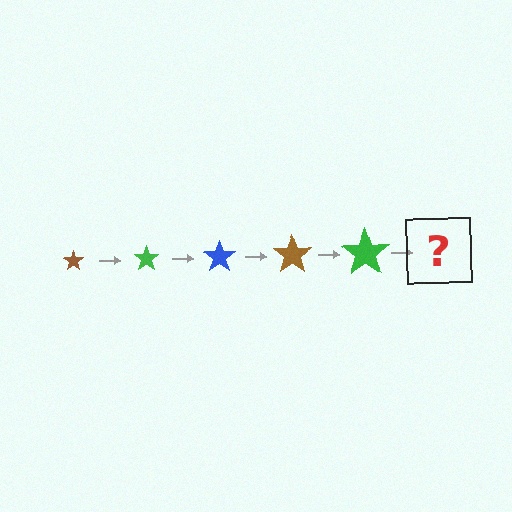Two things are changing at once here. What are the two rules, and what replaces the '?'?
The two rules are that the star grows larger each step and the color cycles through brown, green, and blue. The '?' should be a blue star, larger than the previous one.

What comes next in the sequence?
The next element should be a blue star, larger than the previous one.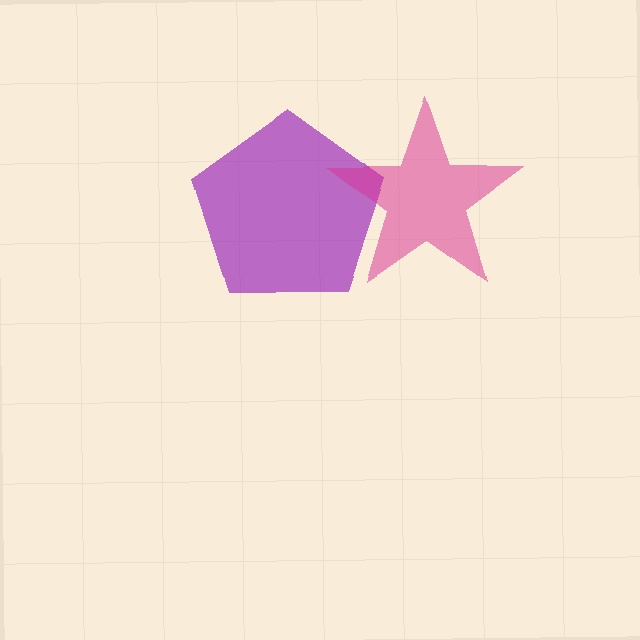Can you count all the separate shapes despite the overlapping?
Yes, there are 2 separate shapes.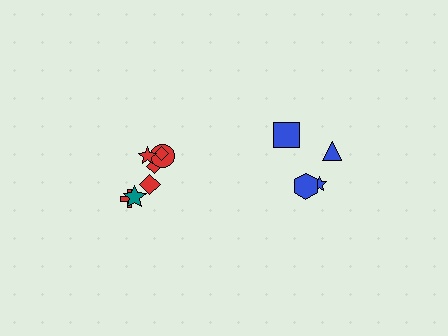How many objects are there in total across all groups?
There are 11 objects.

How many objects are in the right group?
There are 4 objects.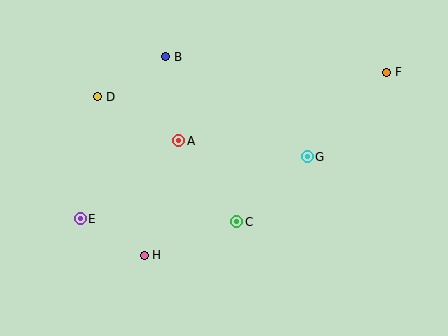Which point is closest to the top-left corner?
Point D is closest to the top-left corner.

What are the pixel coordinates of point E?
Point E is at (80, 219).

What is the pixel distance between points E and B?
The distance between E and B is 183 pixels.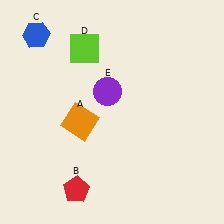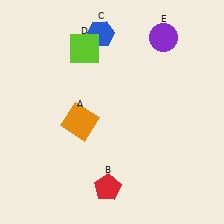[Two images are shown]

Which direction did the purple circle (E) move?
The purple circle (E) moved right.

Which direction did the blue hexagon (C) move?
The blue hexagon (C) moved right.